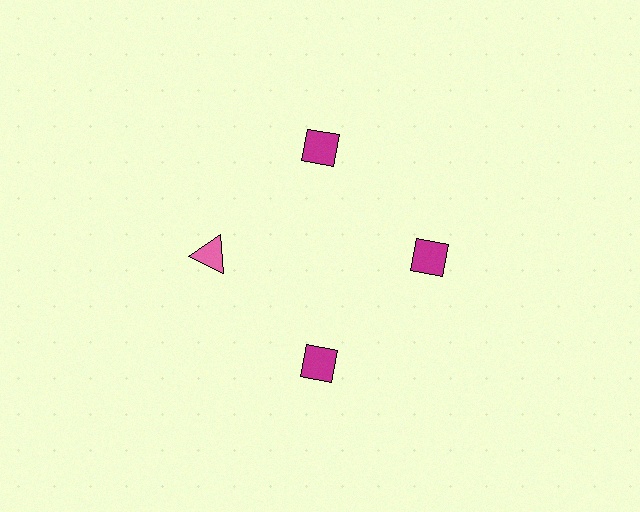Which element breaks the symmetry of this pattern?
The pink triangle at roughly the 9 o'clock position breaks the symmetry. All other shapes are magenta diamonds.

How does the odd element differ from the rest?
It differs in both color (pink instead of magenta) and shape (triangle instead of diamond).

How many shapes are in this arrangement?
There are 4 shapes arranged in a ring pattern.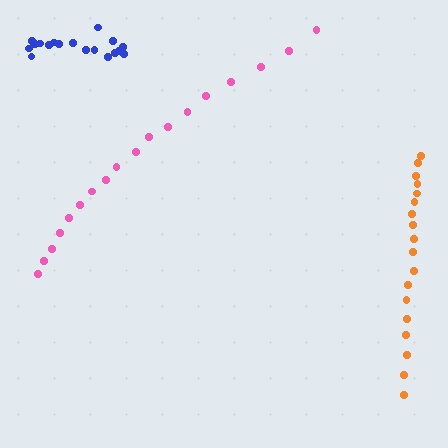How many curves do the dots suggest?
There are 3 distinct paths.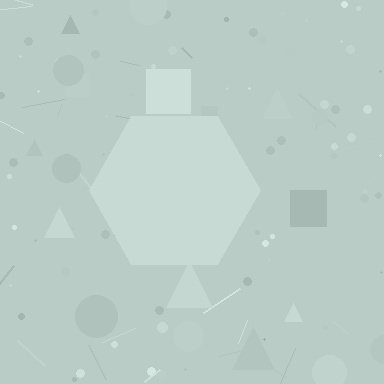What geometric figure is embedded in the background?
A hexagon is embedded in the background.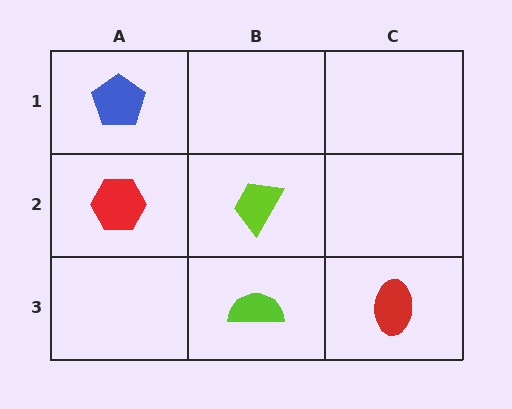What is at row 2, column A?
A red hexagon.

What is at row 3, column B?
A lime semicircle.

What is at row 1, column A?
A blue pentagon.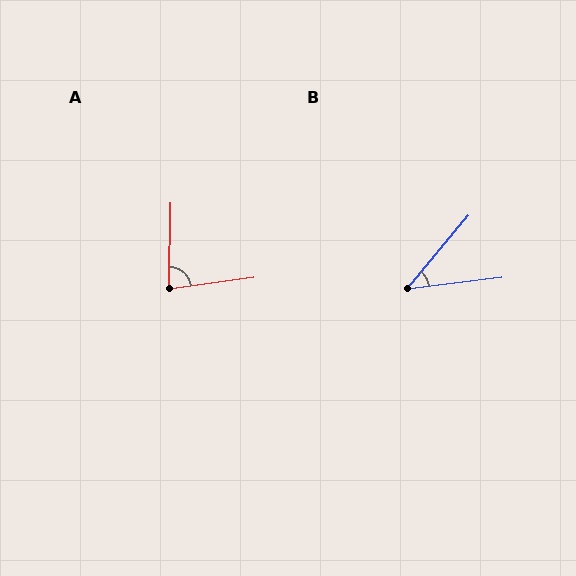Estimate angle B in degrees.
Approximately 43 degrees.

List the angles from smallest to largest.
B (43°), A (82°).